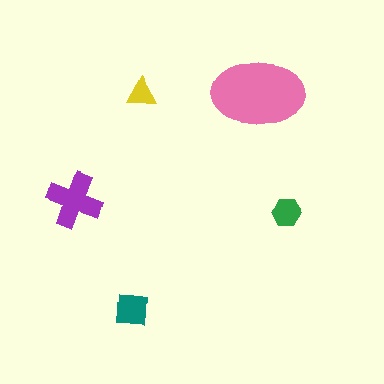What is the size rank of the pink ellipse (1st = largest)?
1st.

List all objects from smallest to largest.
The yellow triangle, the green hexagon, the teal square, the purple cross, the pink ellipse.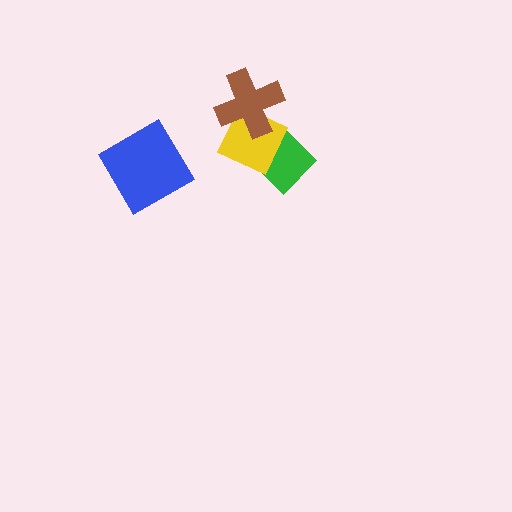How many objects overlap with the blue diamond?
0 objects overlap with the blue diamond.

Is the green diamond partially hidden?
Yes, it is partially covered by another shape.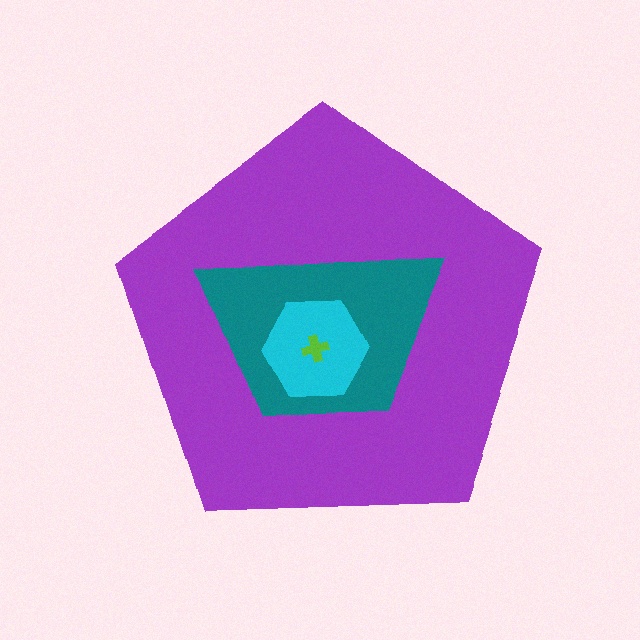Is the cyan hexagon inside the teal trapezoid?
Yes.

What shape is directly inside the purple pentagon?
The teal trapezoid.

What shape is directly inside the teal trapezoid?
The cyan hexagon.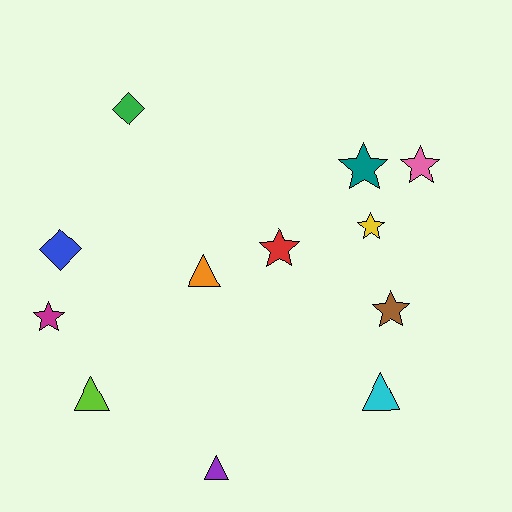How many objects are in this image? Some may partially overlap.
There are 12 objects.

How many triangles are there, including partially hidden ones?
There are 4 triangles.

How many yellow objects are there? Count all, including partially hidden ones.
There is 1 yellow object.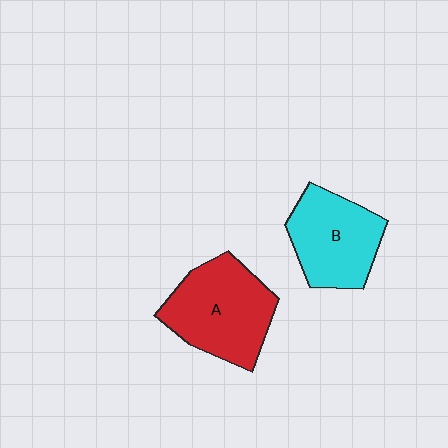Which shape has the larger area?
Shape A (red).